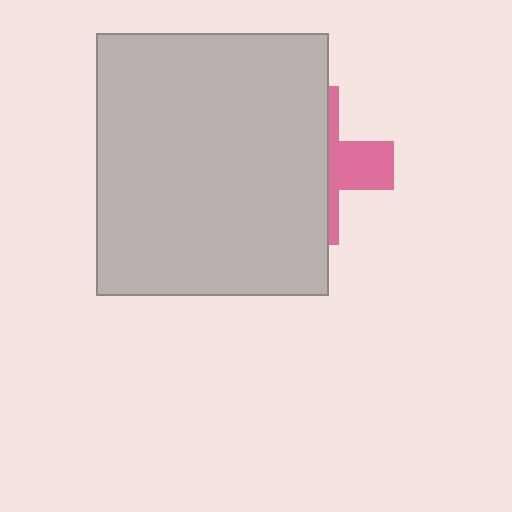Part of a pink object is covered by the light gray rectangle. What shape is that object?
It is a cross.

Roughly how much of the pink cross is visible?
A small part of it is visible (roughly 32%).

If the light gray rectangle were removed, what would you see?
You would see the complete pink cross.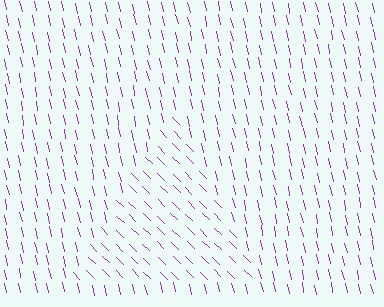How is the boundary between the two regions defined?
The boundary is defined purely by a change in line orientation (approximately 33 degrees difference). All lines are the same color and thickness.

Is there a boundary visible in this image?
Yes, there is a texture boundary formed by a change in line orientation.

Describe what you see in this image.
The image is filled with small purple line segments. A triangle region in the image has lines oriented differently from the surrounding lines, creating a visible texture boundary.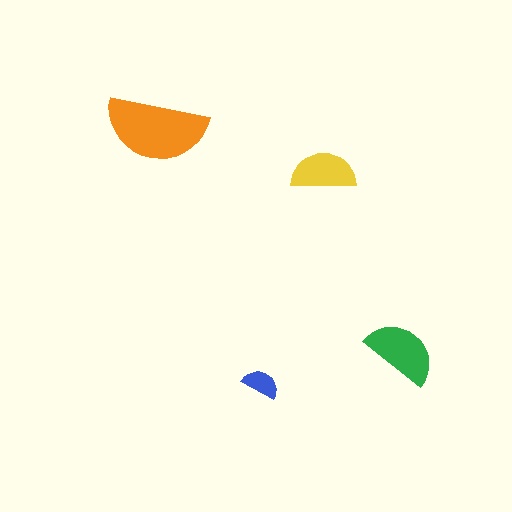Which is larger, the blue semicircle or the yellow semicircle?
The yellow one.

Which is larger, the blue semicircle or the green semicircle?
The green one.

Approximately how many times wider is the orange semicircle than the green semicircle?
About 1.5 times wider.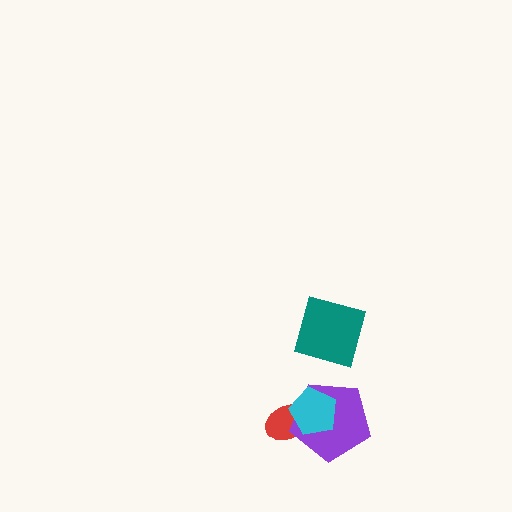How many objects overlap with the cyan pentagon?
2 objects overlap with the cyan pentagon.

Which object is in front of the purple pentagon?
The cyan pentagon is in front of the purple pentagon.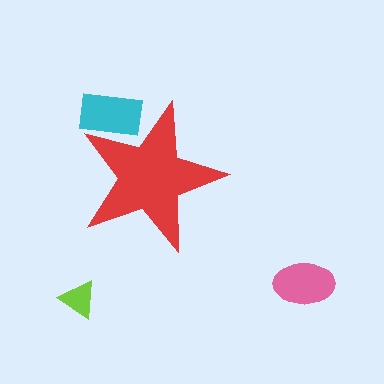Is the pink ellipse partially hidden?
No, the pink ellipse is fully visible.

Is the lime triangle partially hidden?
No, the lime triangle is fully visible.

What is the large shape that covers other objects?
A red star.